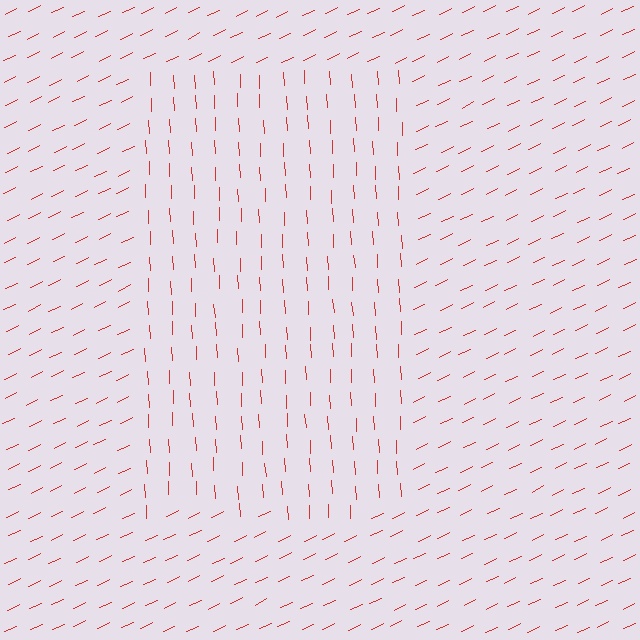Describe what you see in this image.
The image is filled with small red line segments. A rectangle region in the image has lines oriented differently from the surrounding lines, creating a visible texture boundary.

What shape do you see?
I see a rectangle.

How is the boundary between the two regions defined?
The boundary is defined purely by a change in line orientation (approximately 67 degrees difference). All lines are the same color and thickness.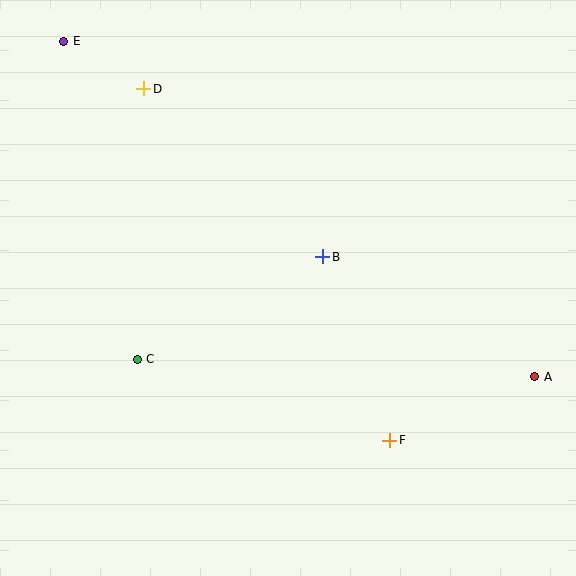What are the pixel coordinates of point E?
Point E is at (64, 41).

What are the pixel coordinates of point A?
Point A is at (535, 377).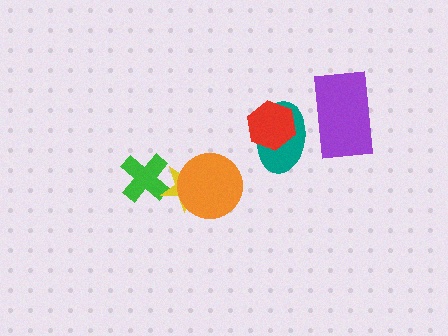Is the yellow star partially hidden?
Yes, it is partially covered by another shape.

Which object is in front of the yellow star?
The orange circle is in front of the yellow star.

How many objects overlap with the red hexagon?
1 object overlaps with the red hexagon.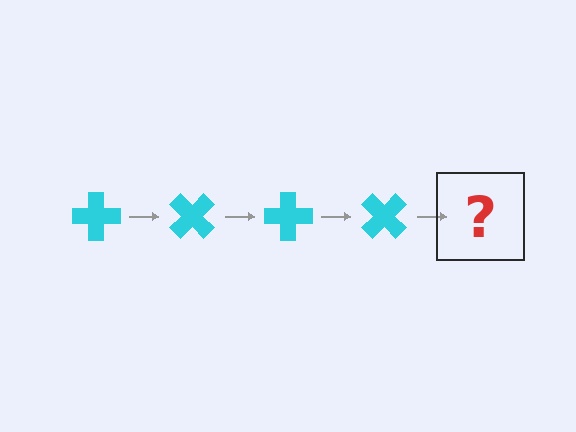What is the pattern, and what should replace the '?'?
The pattern is that the cross rotates 45 degrees each step. The '?' should be a cyan cross rotated 180 degrees.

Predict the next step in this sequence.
The next step is a cyan cross rotated 180 degrees.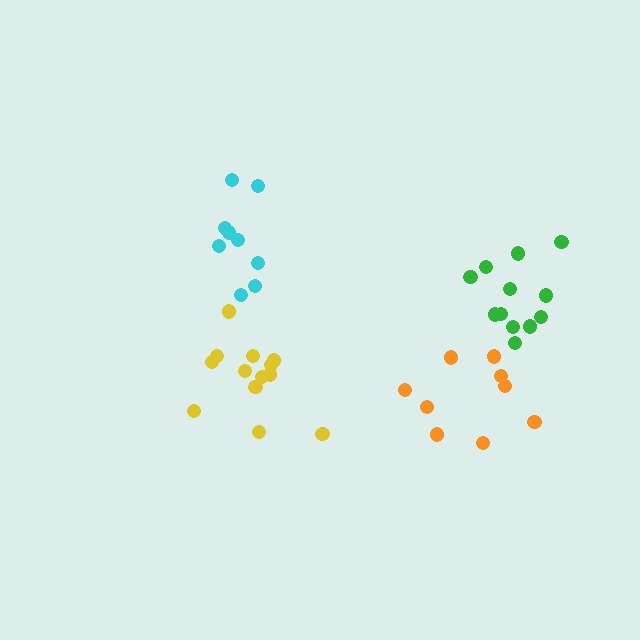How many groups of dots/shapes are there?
There are 4 groups.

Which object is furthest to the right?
The green cluster is rightmost.